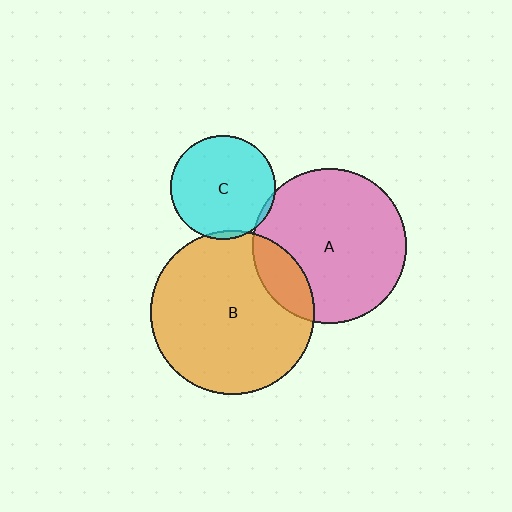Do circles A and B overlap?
Yes.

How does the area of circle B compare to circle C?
Approximately 2.5 times.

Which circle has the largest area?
Circle B (orange).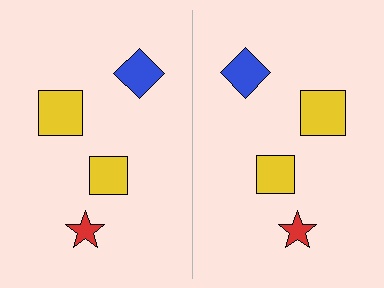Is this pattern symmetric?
Yes, this pattern has bilateral (reflection) symmetry.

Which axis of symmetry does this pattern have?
The pattern has a vertical axis of symmetry running through the center of the image.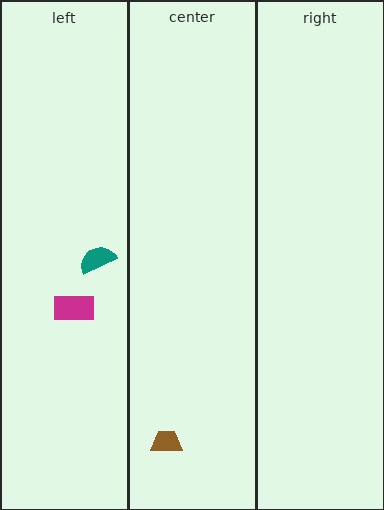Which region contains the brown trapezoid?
The center region.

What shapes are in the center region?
The brown trapezoid.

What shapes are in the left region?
The teal semicircle, the magenta rectangle.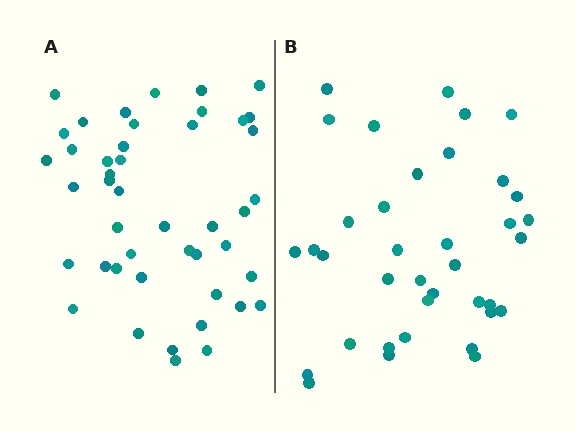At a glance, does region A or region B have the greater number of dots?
Region A (the left region) has more dots.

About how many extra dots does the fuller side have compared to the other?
Region A has roughly 8 or so more dots than region B.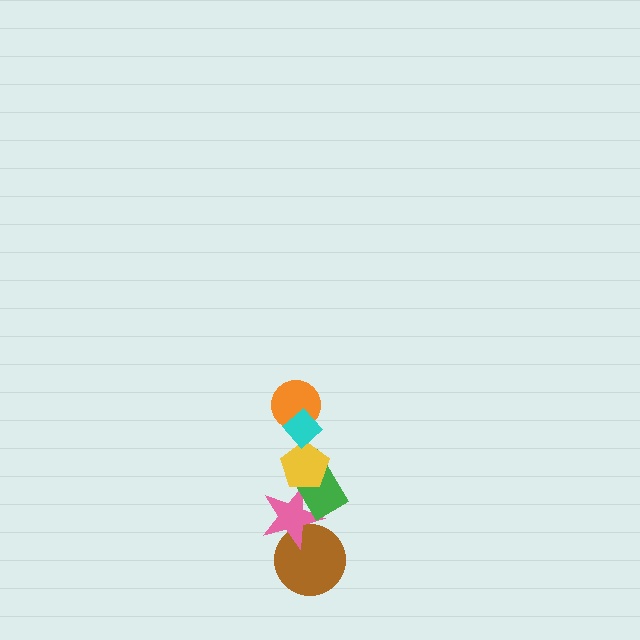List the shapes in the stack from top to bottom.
From top to bottom: the cyan diamond, the orange circle, the yellow pentagon, the green rectangle, the pink star, the brown circle.